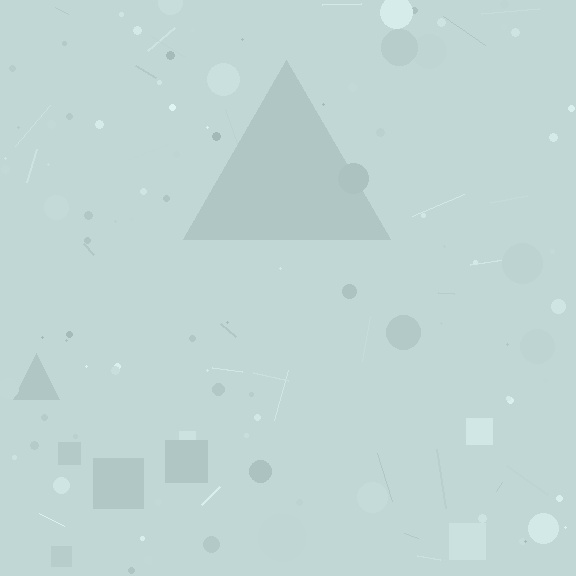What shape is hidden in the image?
A triangle is hidden in the image.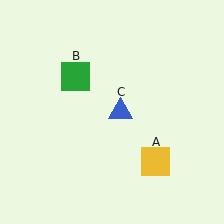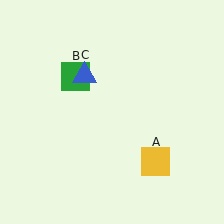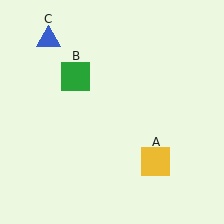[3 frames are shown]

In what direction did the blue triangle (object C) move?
The blue triangle (object C) moved up and to the left.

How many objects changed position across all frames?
1 object changed position: blue triangle (object C).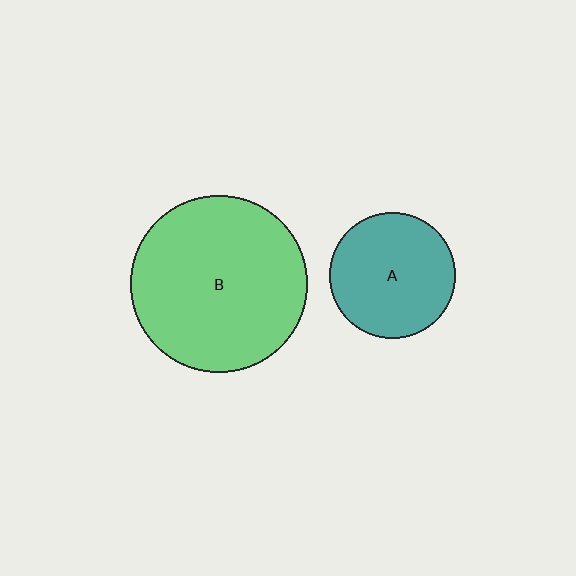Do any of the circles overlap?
No, none of the circles overlap.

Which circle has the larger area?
Circle B (green).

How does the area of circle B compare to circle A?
Approximately 2.0 times.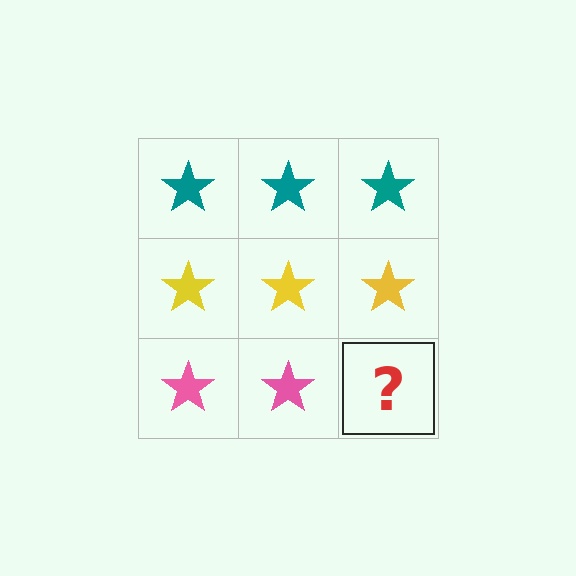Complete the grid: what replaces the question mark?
The question mark should be replaced with a pink star.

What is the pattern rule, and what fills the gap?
The rule is that each row has a consistent color. The gap should be filled with a pink star.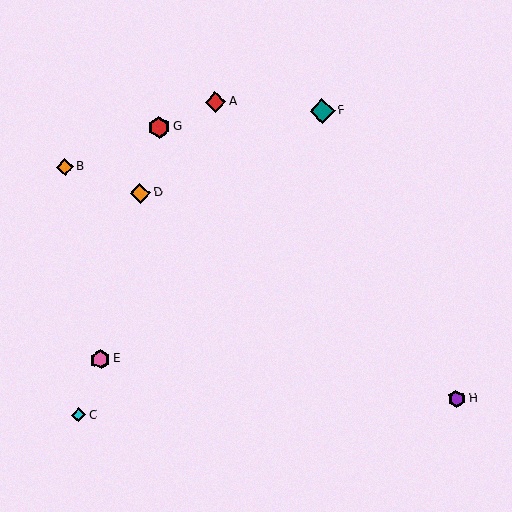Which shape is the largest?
The teal diamond (labeled F) is the largest.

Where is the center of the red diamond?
The center of the red diamond is at (215, 102).